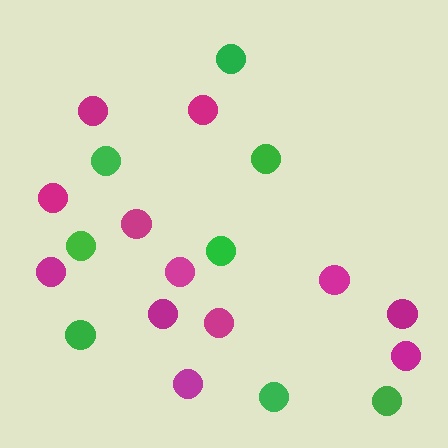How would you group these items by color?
There are 2 groups: one group of magenta circles (12) and one group of green circles (8).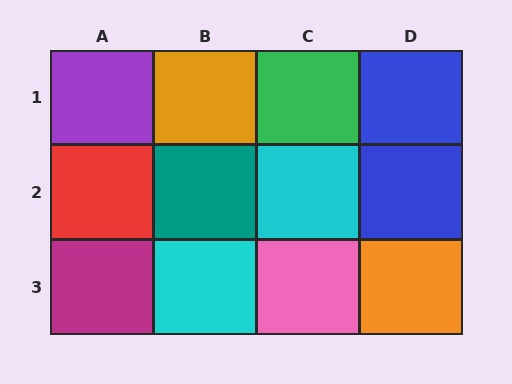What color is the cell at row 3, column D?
Orange.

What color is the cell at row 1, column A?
Purple.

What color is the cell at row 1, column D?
Blue.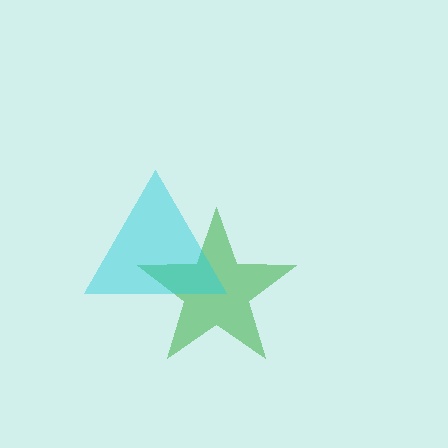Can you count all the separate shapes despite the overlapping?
Yes, there are 2 separate shapes.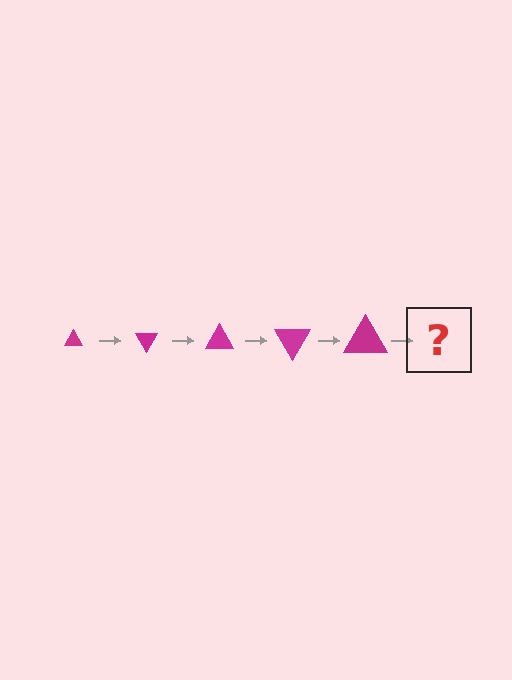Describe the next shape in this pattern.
It should be a triangle, larger than the previous one and rotated 300 degrees from the start.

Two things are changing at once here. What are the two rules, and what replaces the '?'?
The two rules are that the triangle grows larger each step and it rotates 60 degrees each step. The '?' should be a triangle, larger than the previous one and rotated 300 degrees from the start.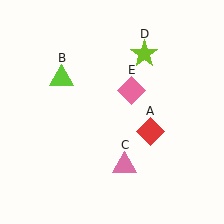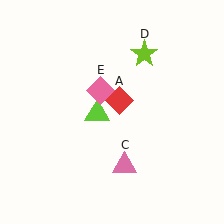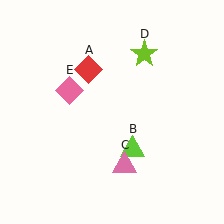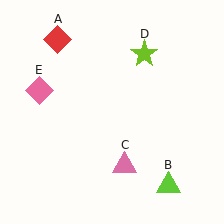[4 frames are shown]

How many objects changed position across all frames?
3 objects changed position: red diamond (object A), lime triangle (object B), pink diamond (object E).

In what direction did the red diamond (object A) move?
The red diamond (object A) moved up and to the left.